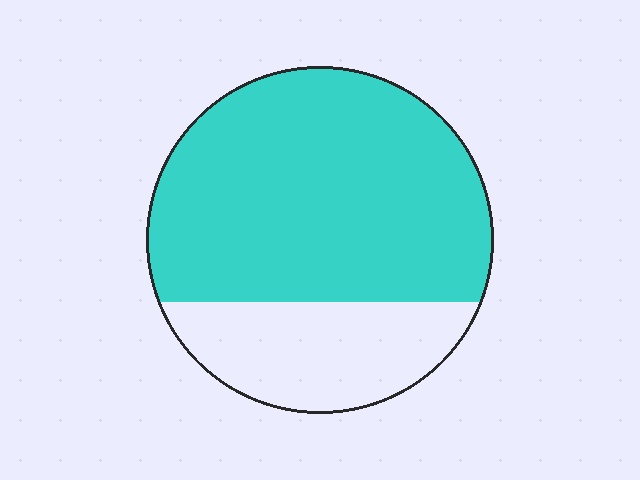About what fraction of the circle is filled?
About three quarters (3/4).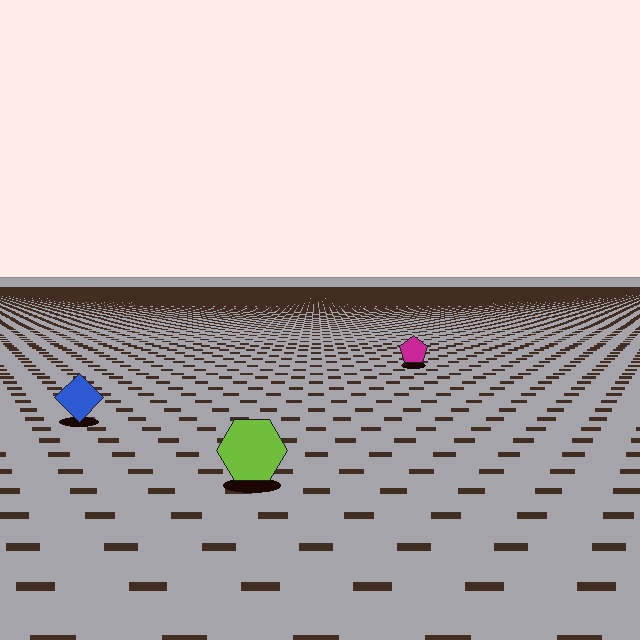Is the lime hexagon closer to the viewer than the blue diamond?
Yes. The lime hexagon is closer — you can tell from the texture gradient: the ground texture is coarser near it.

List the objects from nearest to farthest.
From nearest to farthest: the lime hexagon, the blue diamond, the magenta pentagon.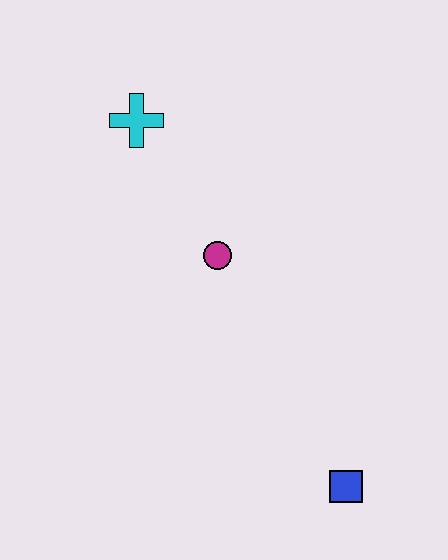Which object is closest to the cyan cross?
The magenta circle is closest to the cyan cross.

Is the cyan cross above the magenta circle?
Yes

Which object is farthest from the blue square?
The cyan cross is farthest from the blue square.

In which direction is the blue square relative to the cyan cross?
The blue square is below the cyan cross.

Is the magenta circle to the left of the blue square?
Yes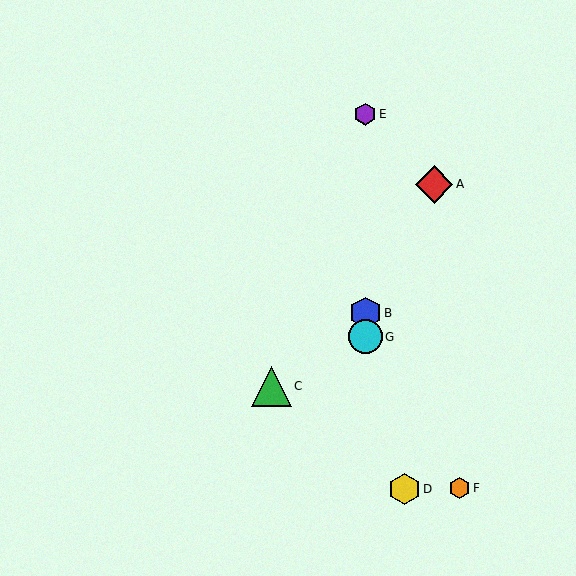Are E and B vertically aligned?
Yes, both are at x≈365.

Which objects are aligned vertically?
Objects B, E, G are aligned vertically.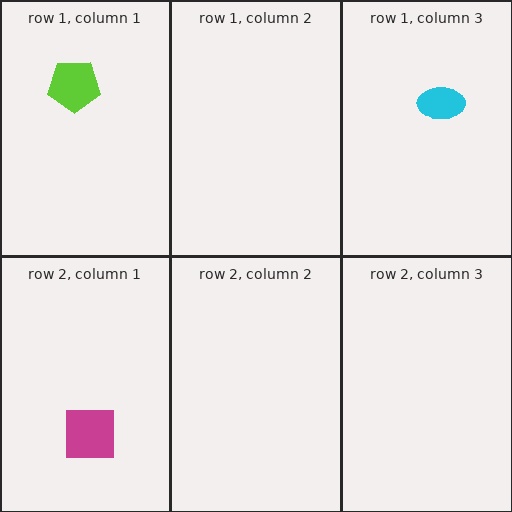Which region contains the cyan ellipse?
The row 1, column 3 region.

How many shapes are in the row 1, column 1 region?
1.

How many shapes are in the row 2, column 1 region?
1.